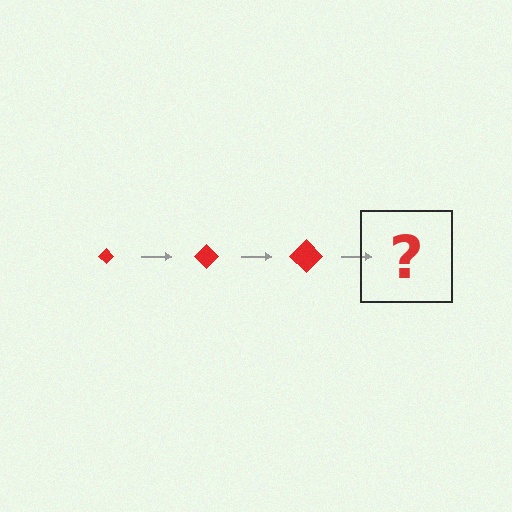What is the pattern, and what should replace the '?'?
The pattern is that the diamond gets progressively larger each step. The '?' should be a red diamond, larger than the previous one.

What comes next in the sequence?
The next element should be a red diamond, larger than the previous one.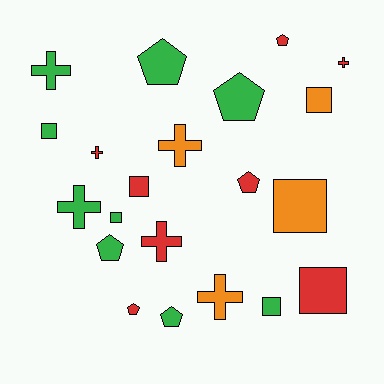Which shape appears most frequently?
Cross, with 7 objects.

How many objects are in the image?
There are 21 objects.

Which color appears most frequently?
Green, with 9 objects.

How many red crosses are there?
There are 3 red crosses.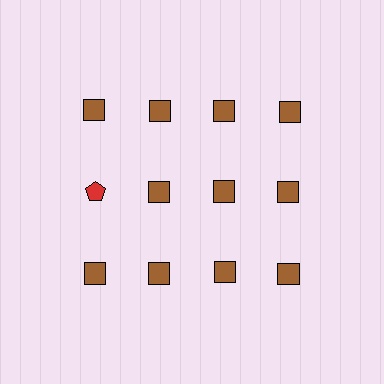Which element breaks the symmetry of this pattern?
The red pentagon in the second row, leftmost column breaks the symmetry. All other shapes are brown squares.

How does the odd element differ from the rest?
It differs in both color (red instead of brown) and shape (pentagon instead of square).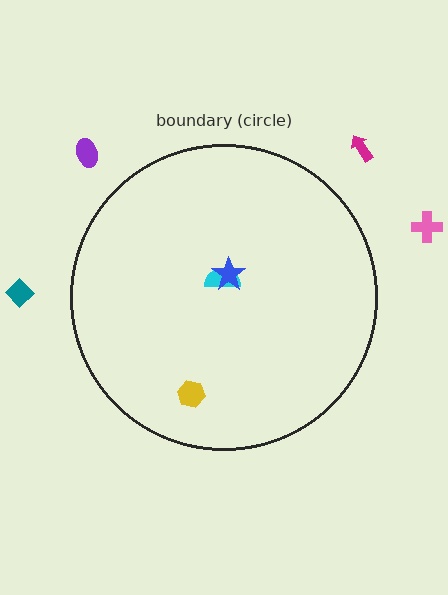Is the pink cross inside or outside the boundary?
Outside.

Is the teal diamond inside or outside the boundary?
Outside.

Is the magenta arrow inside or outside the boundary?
Outside.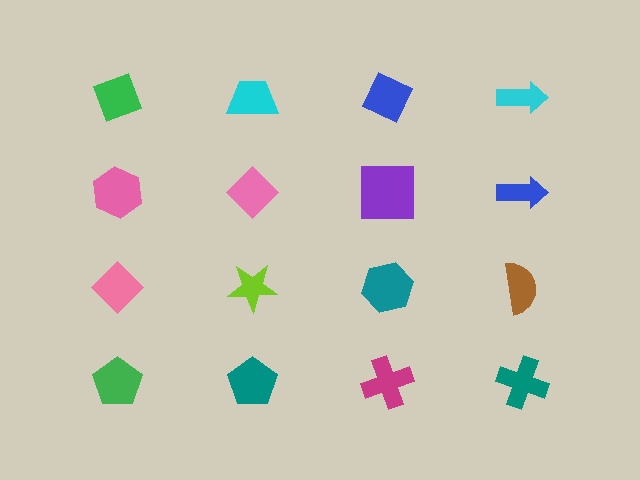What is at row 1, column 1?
A green diamond.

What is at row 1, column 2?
A cyan trapezoid.